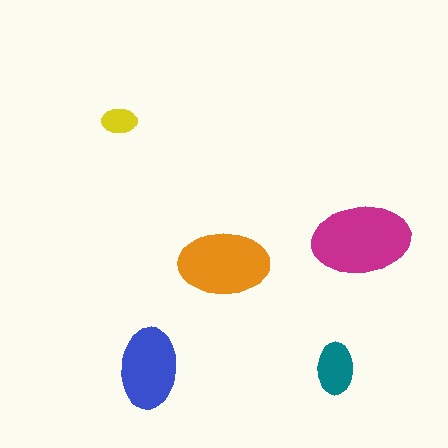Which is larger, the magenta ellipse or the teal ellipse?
The magenta one.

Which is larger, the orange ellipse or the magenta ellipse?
The magenta one.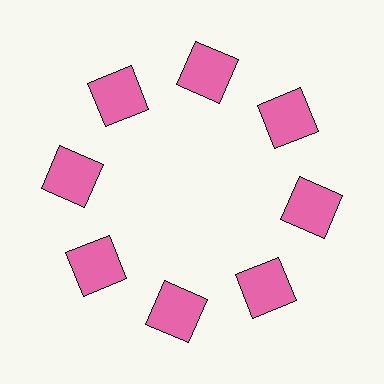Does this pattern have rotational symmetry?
Yes, this pattern has 8-fold rotational symmetry. It looks the same after rotating 45 degrees around the center.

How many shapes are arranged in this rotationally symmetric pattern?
There are 8 shapes, arranged in 8 groups of 1.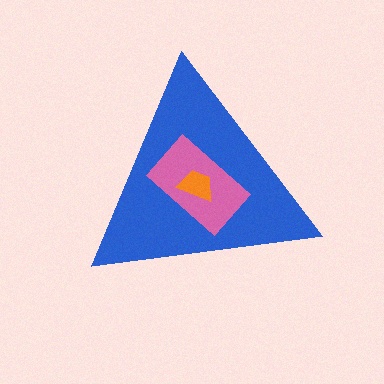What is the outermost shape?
The blue triangle.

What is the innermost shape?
The orange trapezoid.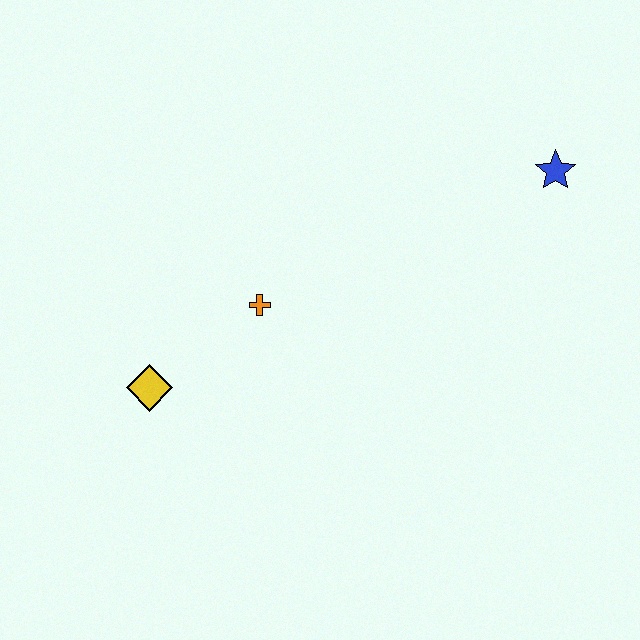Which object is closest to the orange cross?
The yellow diamond is closest to the orange cross.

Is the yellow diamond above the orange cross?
No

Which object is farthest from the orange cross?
The blue star is farthest from the orange cross.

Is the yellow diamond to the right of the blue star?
No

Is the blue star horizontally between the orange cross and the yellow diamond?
No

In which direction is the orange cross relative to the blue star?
The orange cross is to the left of the blue star.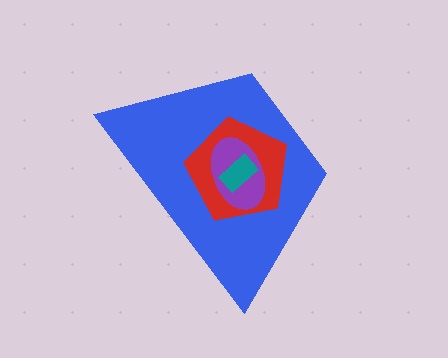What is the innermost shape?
The teal rectangle.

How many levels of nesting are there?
4.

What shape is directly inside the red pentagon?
The purple ellipse.